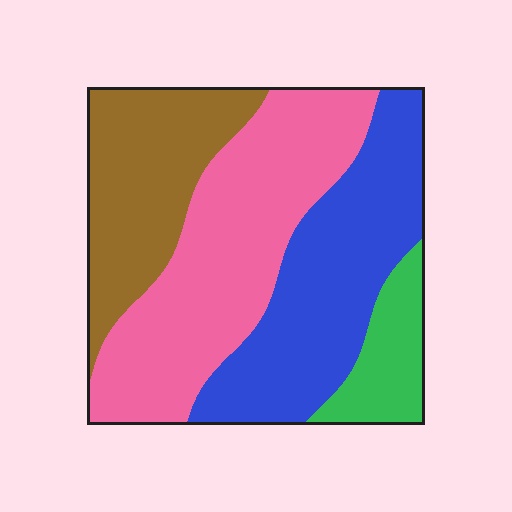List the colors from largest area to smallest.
From largest to smallest: pink, blue, brown, green.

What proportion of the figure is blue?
Blue covers roughly 30% of the figure.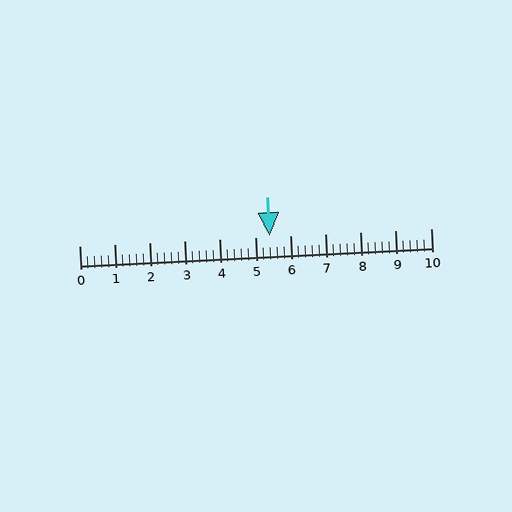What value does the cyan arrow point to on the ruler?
The cyan arrow points to approximately 5.4.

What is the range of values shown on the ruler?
The ruler shows values from 0 to 10.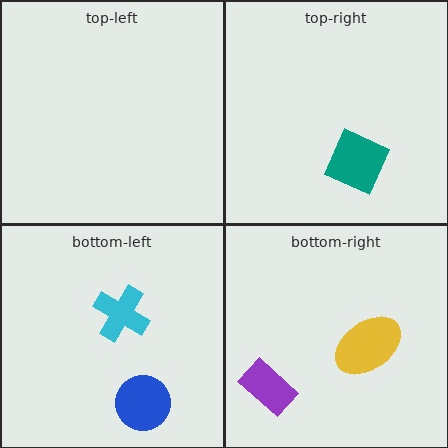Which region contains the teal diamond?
The top-right region.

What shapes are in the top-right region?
The teal diamond.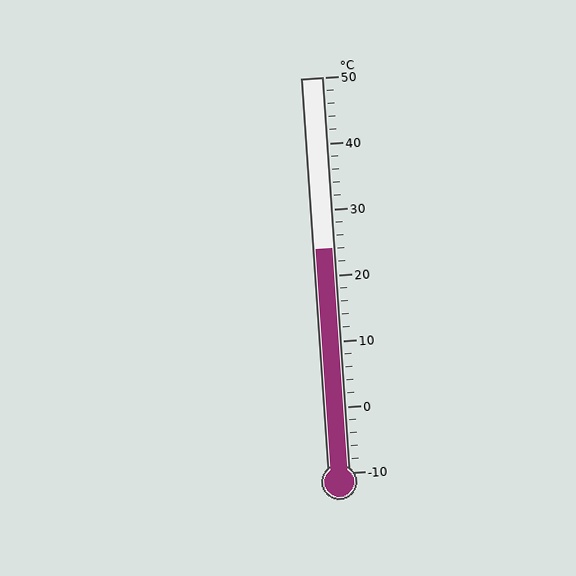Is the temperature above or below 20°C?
The temperature is above 20°C.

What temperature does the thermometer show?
The thermometer shows approximately 24°C.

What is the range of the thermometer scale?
The thermometer scale ranges from -10°C to 50°C.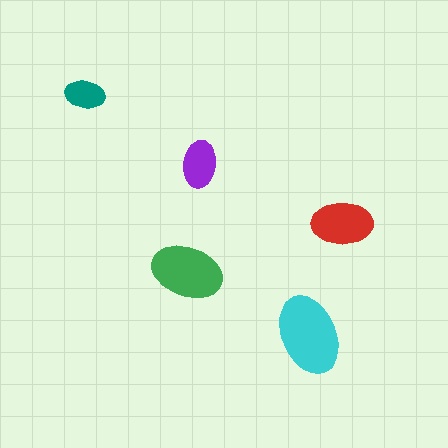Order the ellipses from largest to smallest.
the cyan one, the green one, the red one, the purple one, the teal one.